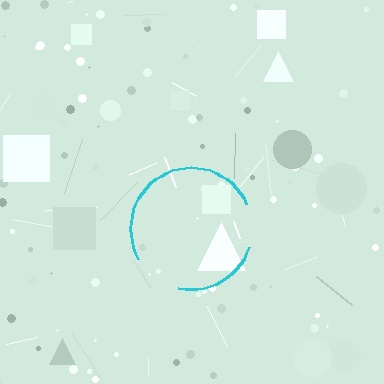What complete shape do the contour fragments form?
The contour fragments form a circle.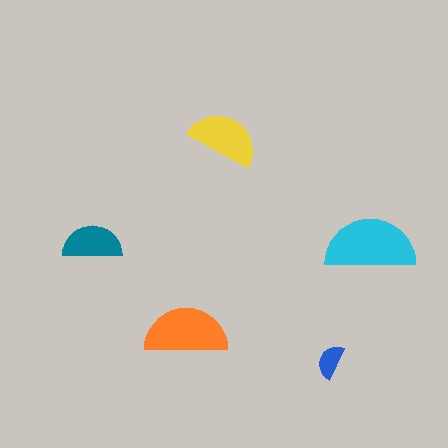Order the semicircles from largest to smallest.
the cyan one, the orange one, the yellow one, the teal one, the blue one.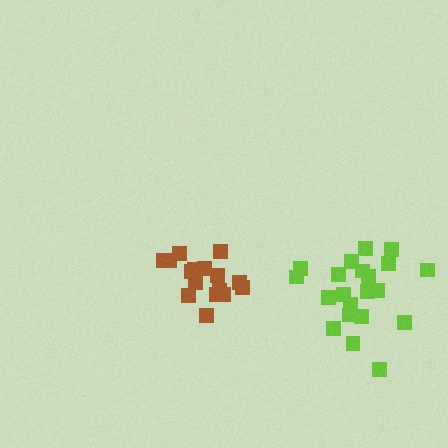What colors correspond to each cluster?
The clusters are colored: brown, lime.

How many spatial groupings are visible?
There are 2 spatial groupings.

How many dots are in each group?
Group 1: 16 dots, Group 2: 21 dots (37 total).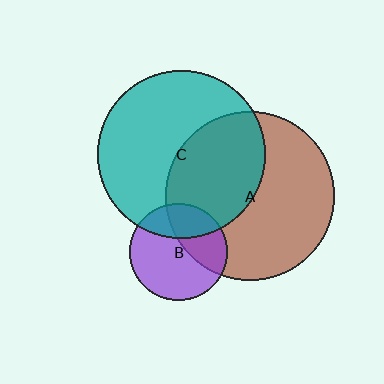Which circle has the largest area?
Circle A (brown).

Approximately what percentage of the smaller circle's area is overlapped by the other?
Approximately 35%.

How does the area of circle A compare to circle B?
Approximately 3.0 times.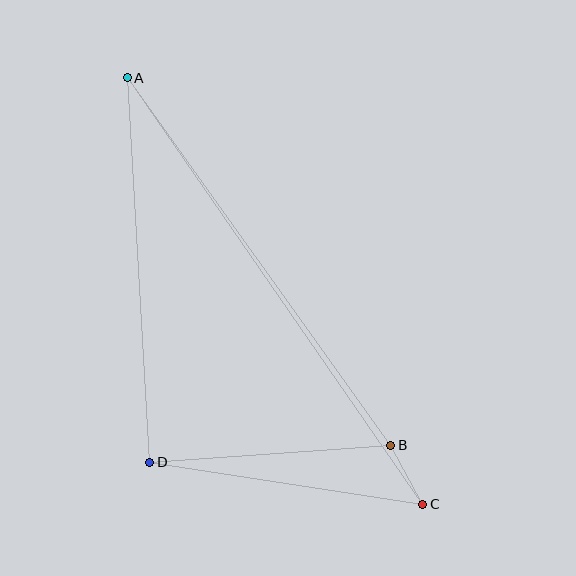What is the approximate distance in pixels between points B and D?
The distance between B and D is approximately 242 pixels.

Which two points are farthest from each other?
Points A and C are farthest from each other.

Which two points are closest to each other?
Points B and C are closest to each other.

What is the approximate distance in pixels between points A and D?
The distance between A and D is approximately 385 pixels.